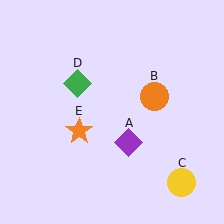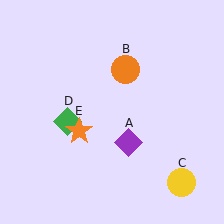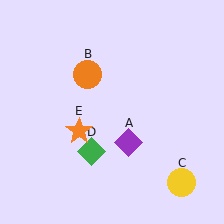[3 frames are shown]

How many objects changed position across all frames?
2 objects changed position: orange circle (object B), green diamond (object D).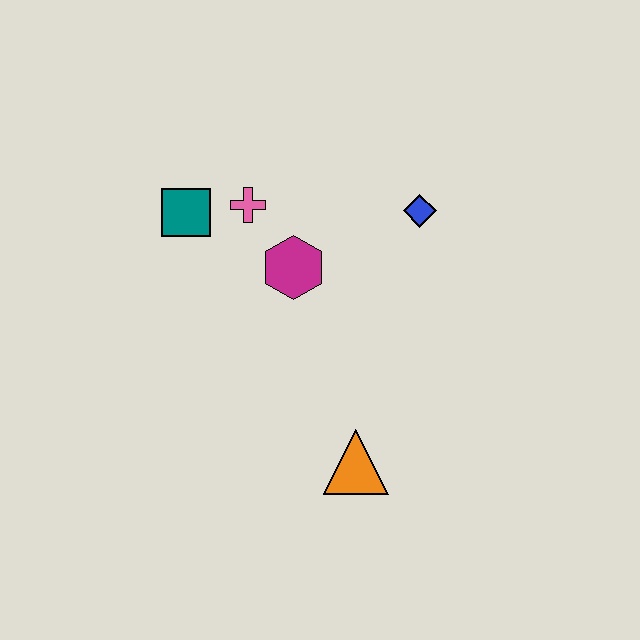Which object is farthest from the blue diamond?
The orange triangle is farthest from the blue diamond.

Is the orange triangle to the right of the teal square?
Yes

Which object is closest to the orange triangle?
The magenta hexagon is closest to the orange triangle.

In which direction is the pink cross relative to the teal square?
The pink cross is to the right of the teal square.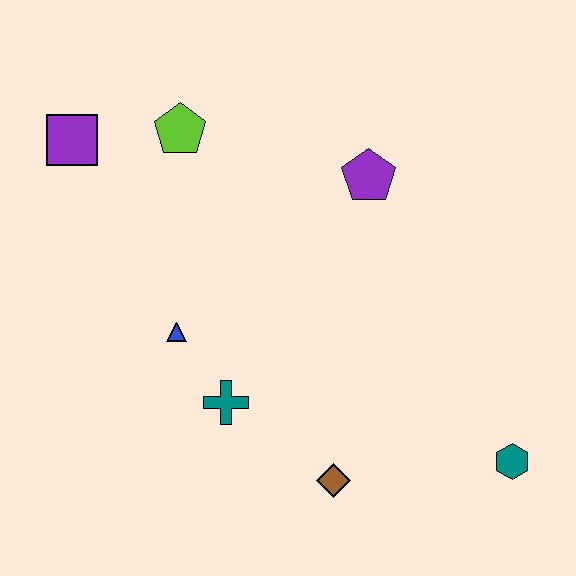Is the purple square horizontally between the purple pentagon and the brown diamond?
No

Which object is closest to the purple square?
The lime pentagon is closest to the purple square.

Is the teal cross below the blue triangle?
Yes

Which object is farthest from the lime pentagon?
The teal hexagon is farthest from the lime pentagon.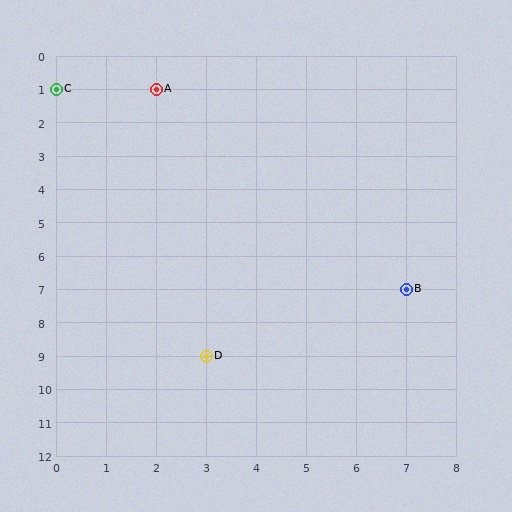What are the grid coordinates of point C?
Point C is at grid coordinates (0, 1).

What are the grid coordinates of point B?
Point B is at grid coordinates (7, 7).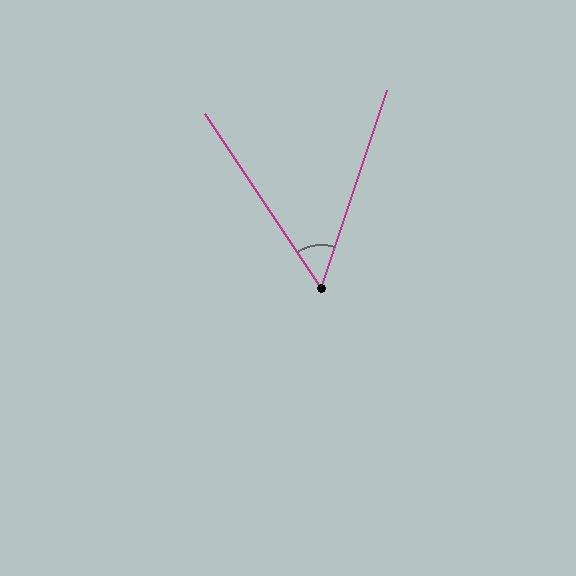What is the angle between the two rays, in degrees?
Approximately 52 degrees.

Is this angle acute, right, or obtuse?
It is acute.